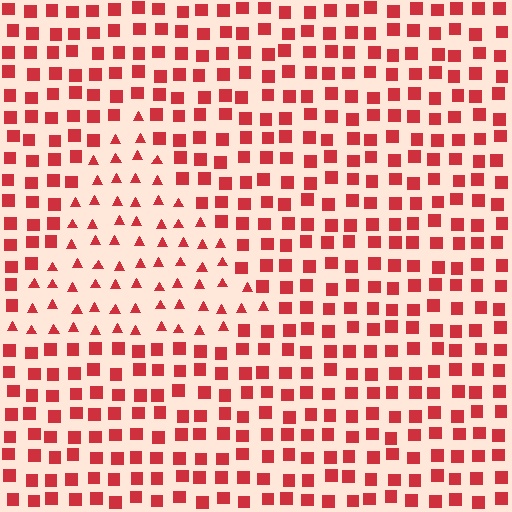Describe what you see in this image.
The image is filled with small red elements arranged in a uniform grid. A triangle-shaped region contains triangles, while the surrounding area contains squares. The boundary is defined purely by the change in element shape.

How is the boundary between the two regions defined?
The boundary is defined by a change in element shape: triangles inside vs. squares outside. All elements share the same color and spacing.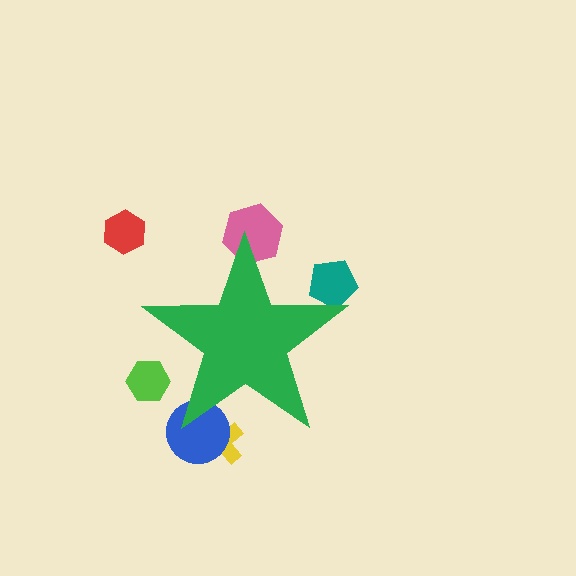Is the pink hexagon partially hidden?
Yes, the pink hexagon is partially hidden behind the green star.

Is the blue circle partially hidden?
Yes, the blue circle is partially hidden behind the green star.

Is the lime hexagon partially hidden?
Yes, the lime hexagon is partially hidden behind the green star.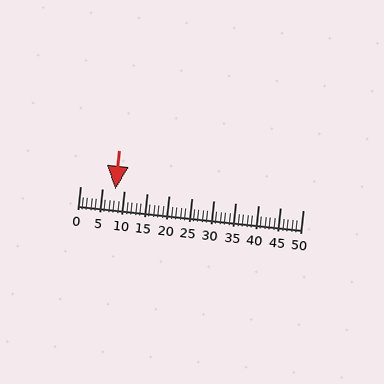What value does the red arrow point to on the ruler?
The red arrow points to approximately 8.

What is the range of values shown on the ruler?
The ruler shows values from 0 to 50.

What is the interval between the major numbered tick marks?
The major tick marks are spaced 5 units apart.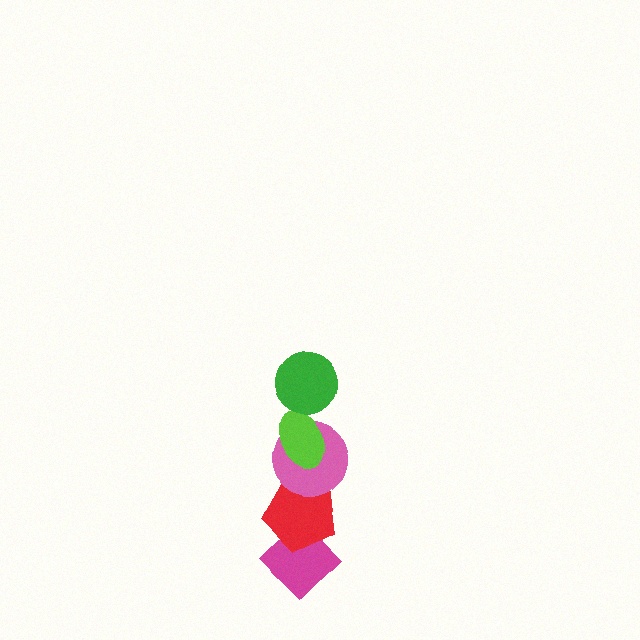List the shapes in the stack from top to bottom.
From top to bottom: the green circle, the lime ellipse, the pink circle, the red pentagon, the magenta diamond.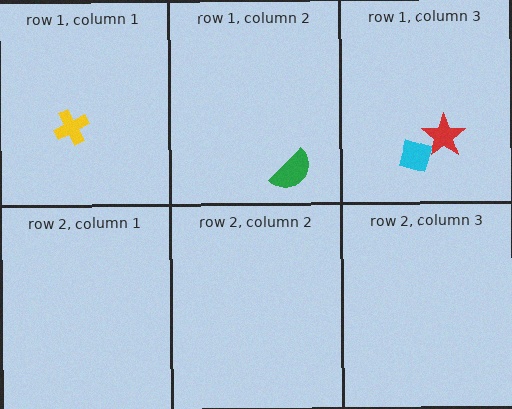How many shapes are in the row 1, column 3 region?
2.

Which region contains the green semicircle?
The row 1, column 2 region.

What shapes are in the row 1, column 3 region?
The red star, the cyan diamond.